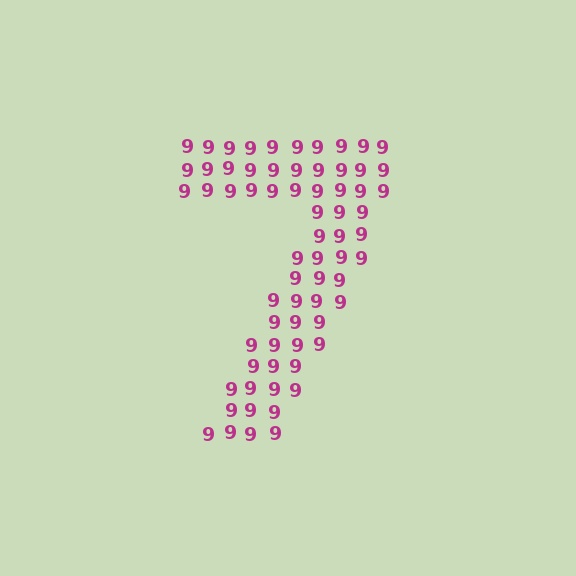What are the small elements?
The small elements are digit 9's.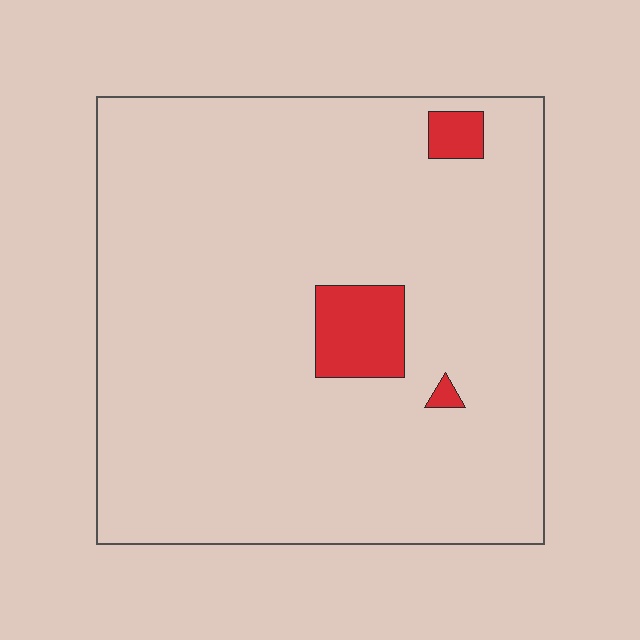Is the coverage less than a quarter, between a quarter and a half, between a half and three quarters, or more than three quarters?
Less than a quarter.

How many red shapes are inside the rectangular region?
3.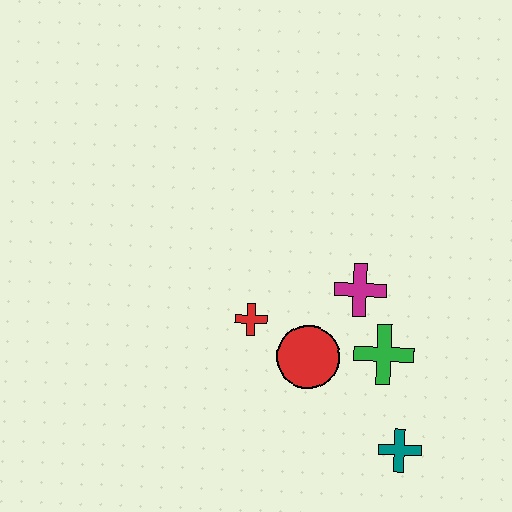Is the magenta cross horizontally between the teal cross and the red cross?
Yes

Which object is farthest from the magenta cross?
The teal cross is farthest from the magenta cross.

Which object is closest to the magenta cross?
The green cross is closest to the magenta cross.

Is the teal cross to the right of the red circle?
Yes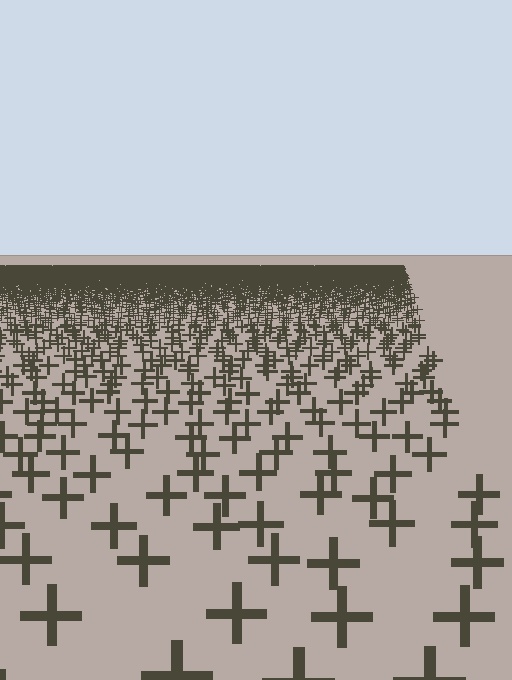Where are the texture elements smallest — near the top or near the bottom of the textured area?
Near the top.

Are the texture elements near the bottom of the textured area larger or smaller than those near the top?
Larger. Near the bottom, elements are closer to the viewer and appear at a bigger on-screen size.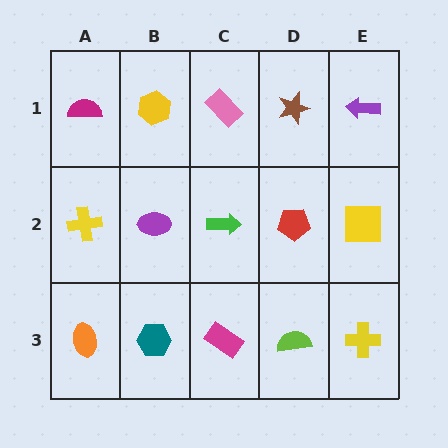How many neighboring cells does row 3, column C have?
3.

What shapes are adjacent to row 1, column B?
A purple ellipse (row 2, column B), a magenta semicircle (row 1, column A), a pink rectangle (row 1, column C).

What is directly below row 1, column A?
A yellow cross.